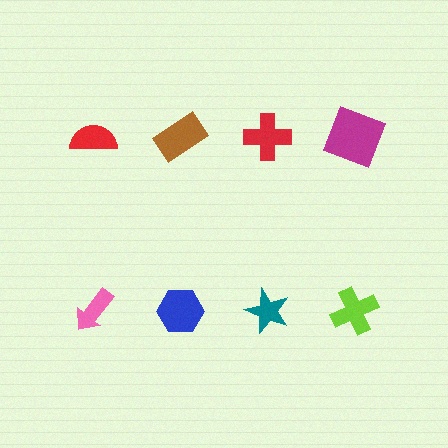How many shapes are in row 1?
4 shapes.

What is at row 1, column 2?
A brown rectangle.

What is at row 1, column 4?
A magenta square.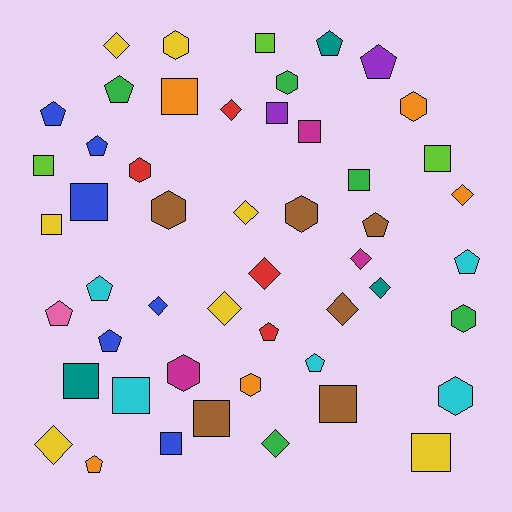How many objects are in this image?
There are 50 objects.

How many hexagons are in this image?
There are 10 hexagons.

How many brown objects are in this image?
There are 6 brown objects.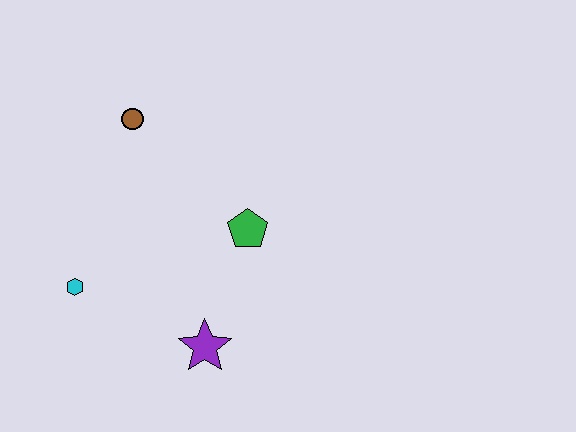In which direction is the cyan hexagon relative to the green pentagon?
The cyan hexagon is to the left of the green pentagon.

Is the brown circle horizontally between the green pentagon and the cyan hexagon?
Yes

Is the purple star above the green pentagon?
No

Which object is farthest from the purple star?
The brown circle is farthest from the purple star.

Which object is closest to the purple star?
The green pentagon is closest to the purple star.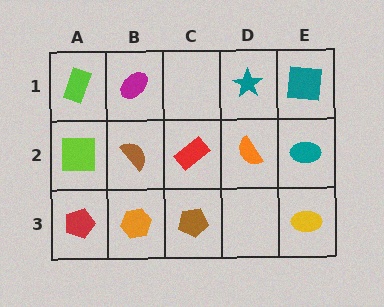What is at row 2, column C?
A red rectangle.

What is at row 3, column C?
A brown pentagon.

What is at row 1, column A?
A lime rectangle.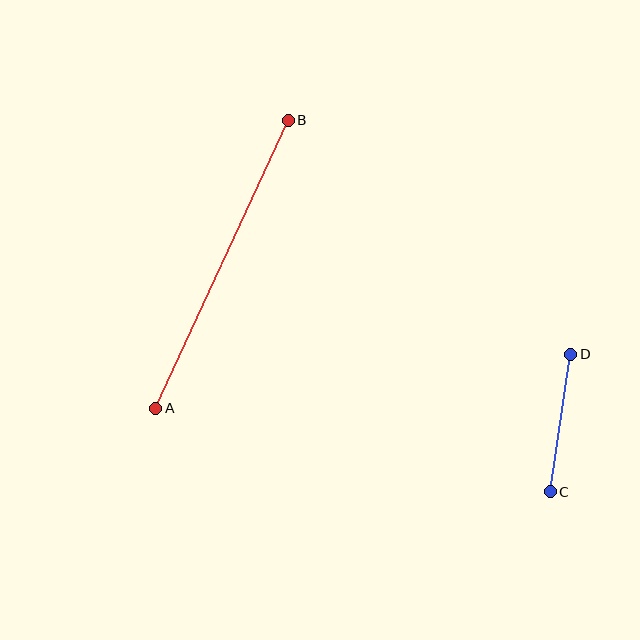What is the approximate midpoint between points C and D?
The midpoint is at approximately (561, 423) pixels.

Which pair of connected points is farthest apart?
Points A and B are farthest apart.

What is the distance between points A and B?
The distance is approximately 317 pixels.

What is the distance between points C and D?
The distance is approximately 139 pixels.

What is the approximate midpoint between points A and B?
The midpoint is at approximately (222, 264) pixels.